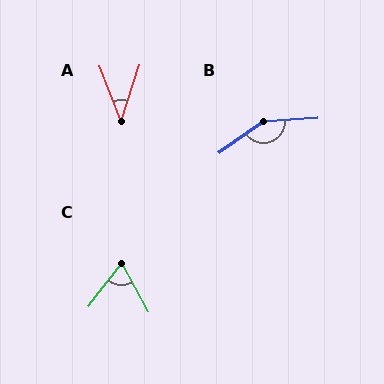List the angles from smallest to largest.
A (39°), C (67°), B (148°).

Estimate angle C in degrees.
Approximately 67 degrees.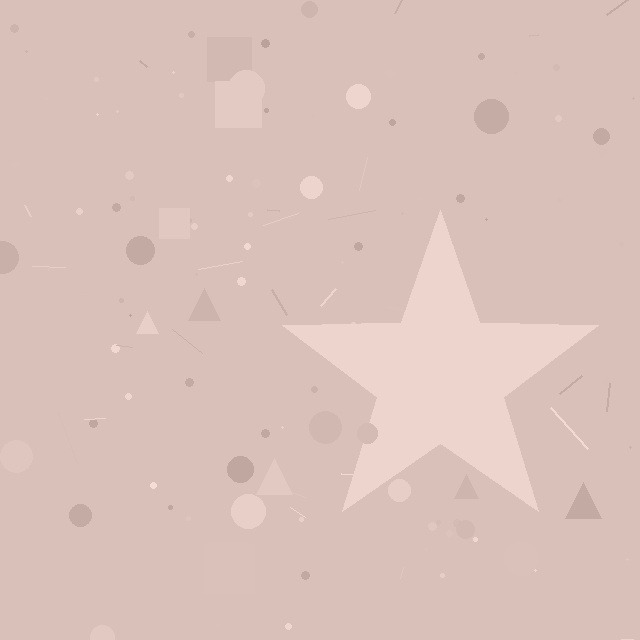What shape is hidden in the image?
A star is hidden in the image.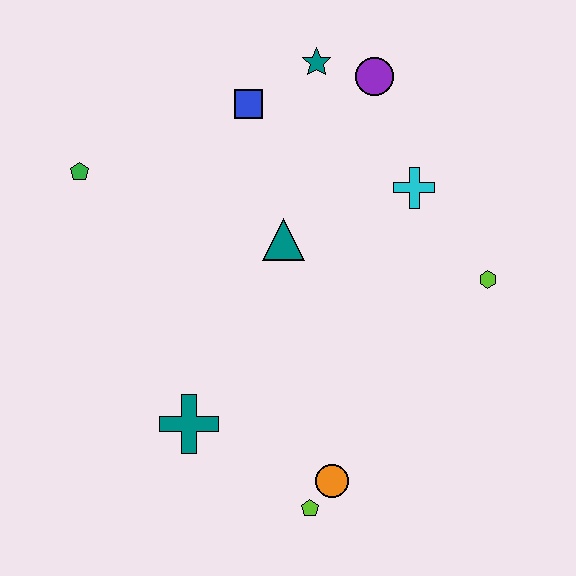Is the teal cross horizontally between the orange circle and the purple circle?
No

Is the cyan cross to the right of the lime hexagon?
No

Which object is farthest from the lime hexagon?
The green pentagon is farthest from the lime hexagon.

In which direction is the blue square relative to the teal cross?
The blue square is above the teal cross.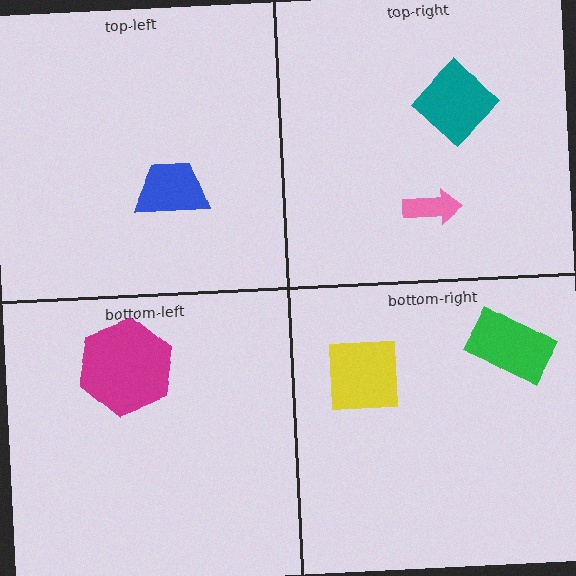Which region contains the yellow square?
The bottom-right region.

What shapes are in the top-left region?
The blue trapezoid.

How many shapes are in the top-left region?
1.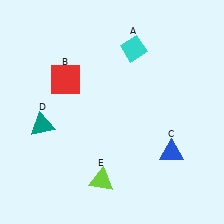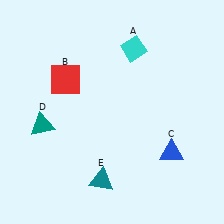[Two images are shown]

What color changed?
The triangle (E) changed from lime in Image 1 to teal in Image 2.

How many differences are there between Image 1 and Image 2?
There is 1 difference between the two images.